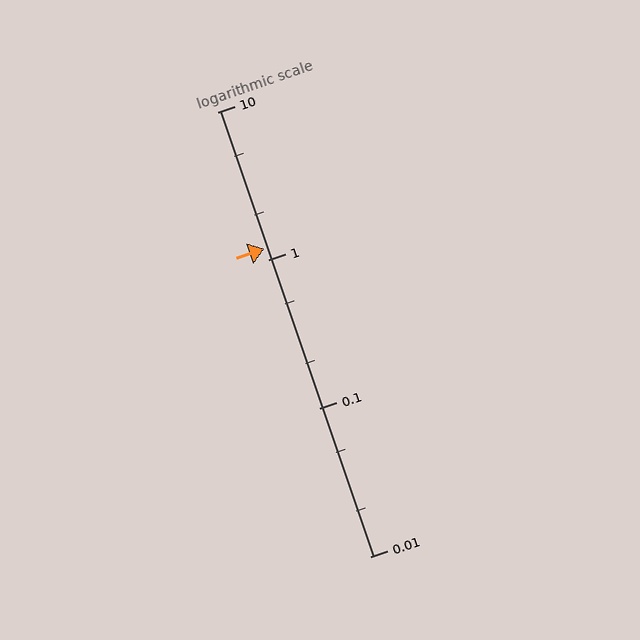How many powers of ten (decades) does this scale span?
The scale spans 3 decades, from 0.01 to 10.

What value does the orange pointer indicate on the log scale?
The pointer indicates approximately 1.2.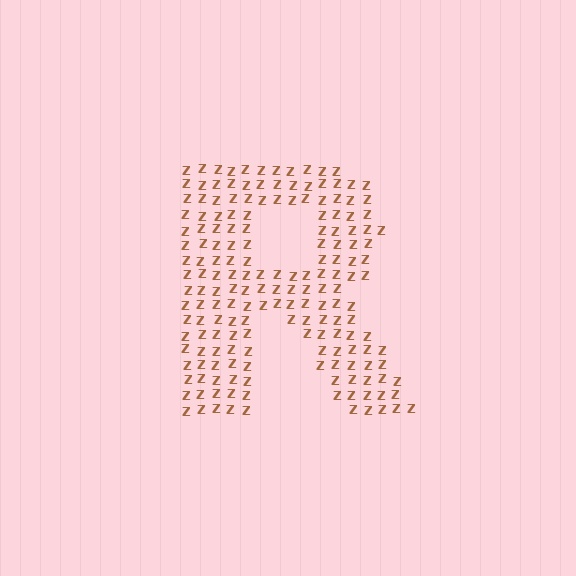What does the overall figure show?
The overall figure shows the letter R.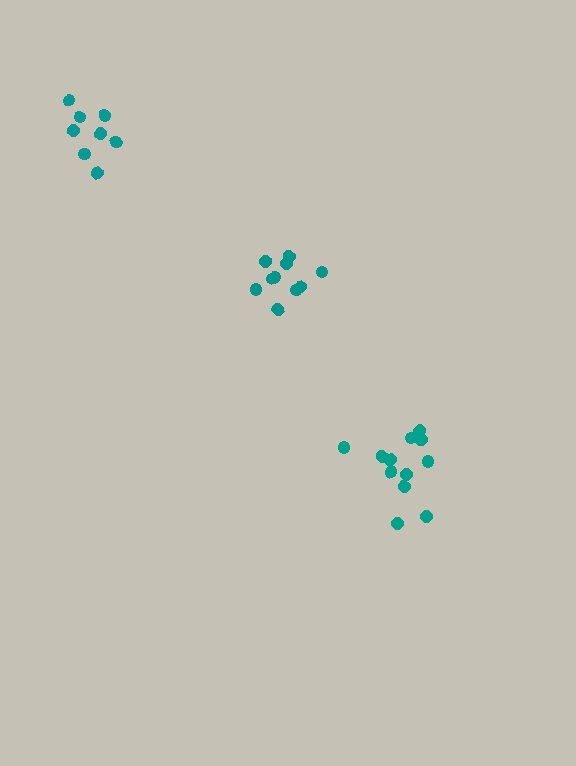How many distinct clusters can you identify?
There are 3 distinct clusters.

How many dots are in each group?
Group 1: 12 dots, Group 2: 8 dots, Group 3: 10 dots (30 total).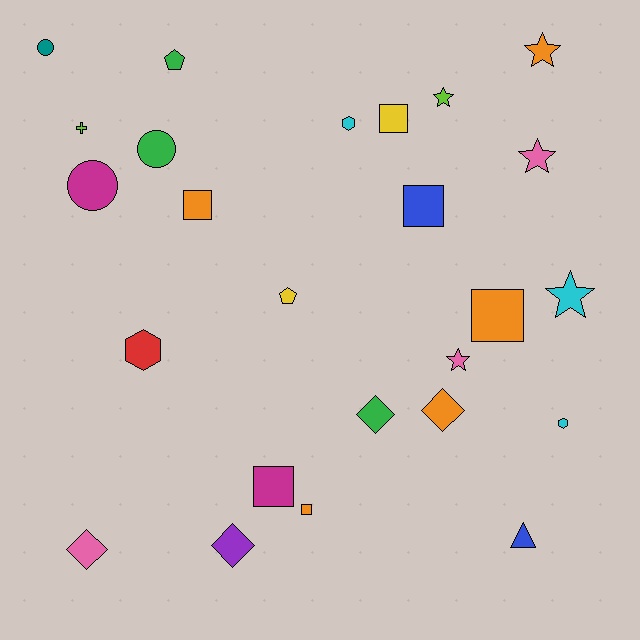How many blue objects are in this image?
There are 2 blue objects.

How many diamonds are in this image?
There are 4 diamonds.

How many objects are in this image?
There are 25 objects.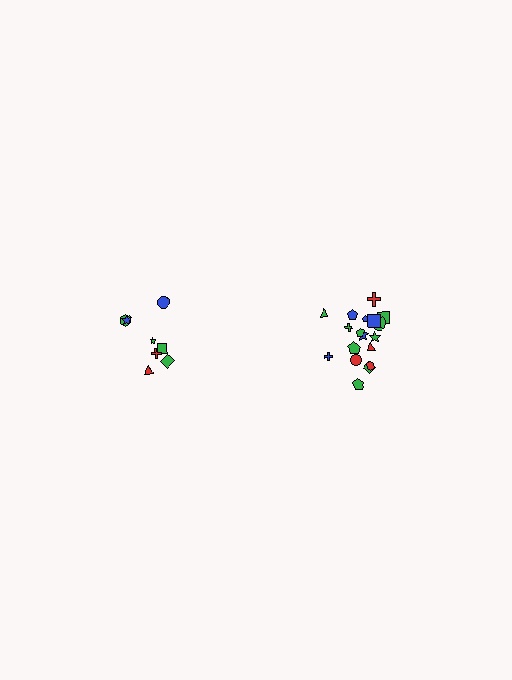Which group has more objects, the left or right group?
The right group.